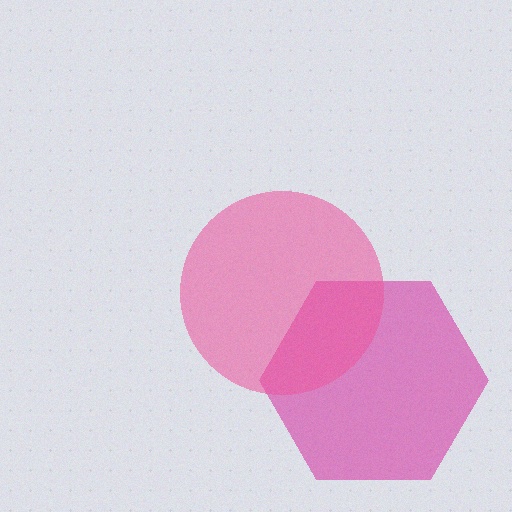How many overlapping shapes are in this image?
There are 2 overlapping shapes in the image.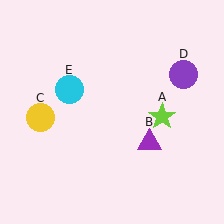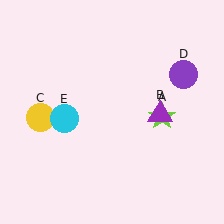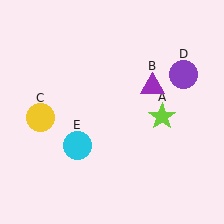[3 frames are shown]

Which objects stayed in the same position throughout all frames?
Lime star (object A) and yellow circle (object C) and purple circle (object D) remained stationary.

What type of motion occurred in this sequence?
The purple triangle (object B), cyan circle (object E) rotated counterclockwise around the center of the scene.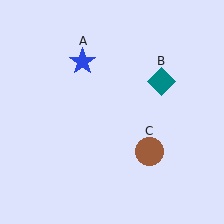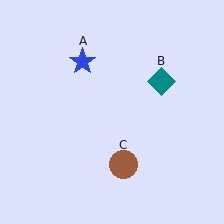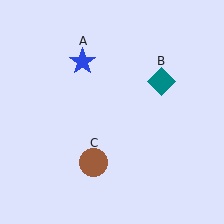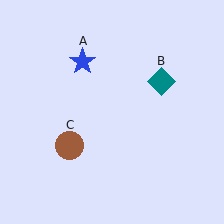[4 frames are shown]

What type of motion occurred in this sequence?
The brown circle (object C) rotated clockwise around the center of the scene.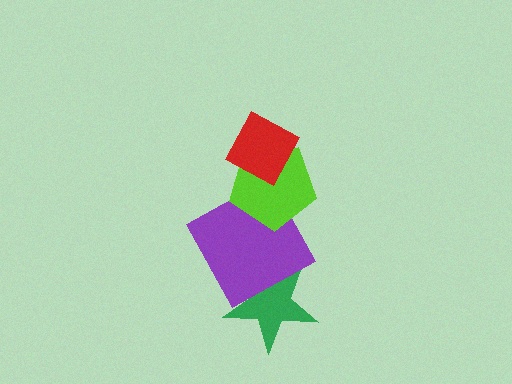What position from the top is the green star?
The green star is 4th from the top.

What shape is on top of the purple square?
The lime pentagon is on top of the purple square.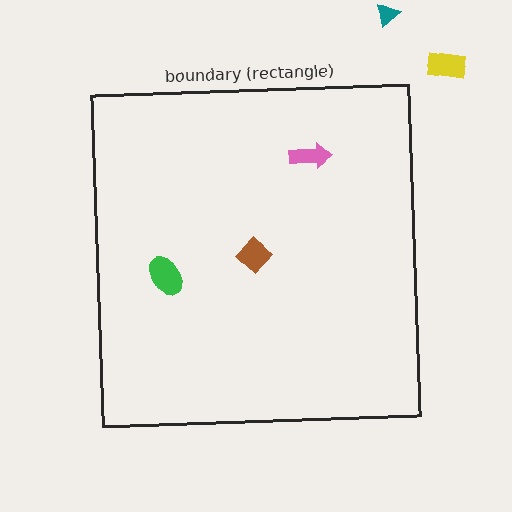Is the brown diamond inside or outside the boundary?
Inside.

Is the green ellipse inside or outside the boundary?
Inside.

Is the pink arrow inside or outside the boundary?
Inside.